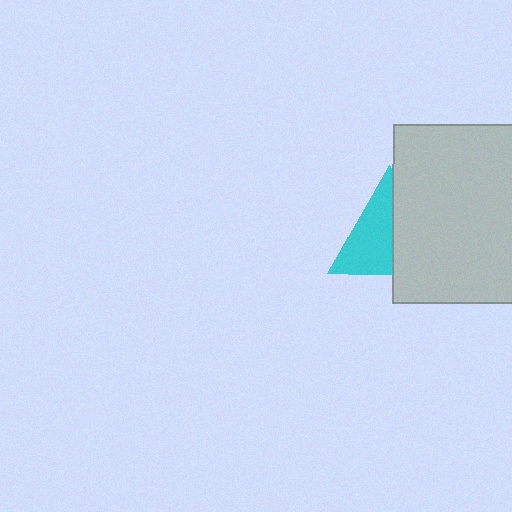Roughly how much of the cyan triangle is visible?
About half of it is visible (roughly 53%).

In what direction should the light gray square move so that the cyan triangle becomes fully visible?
The light gray square should move right. That is the shortest direction to clear the overlap and leave the cyan triangle fully visible.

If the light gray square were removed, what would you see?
You would see the complete cyan triangle.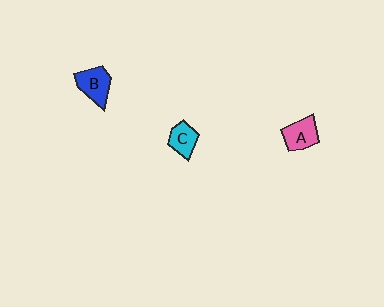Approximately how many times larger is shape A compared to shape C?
Approximately 1.2 times.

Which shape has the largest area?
Shape B (blue).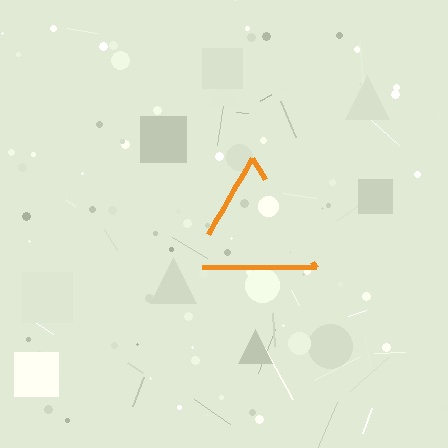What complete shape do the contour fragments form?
The contour fragments form a triangle.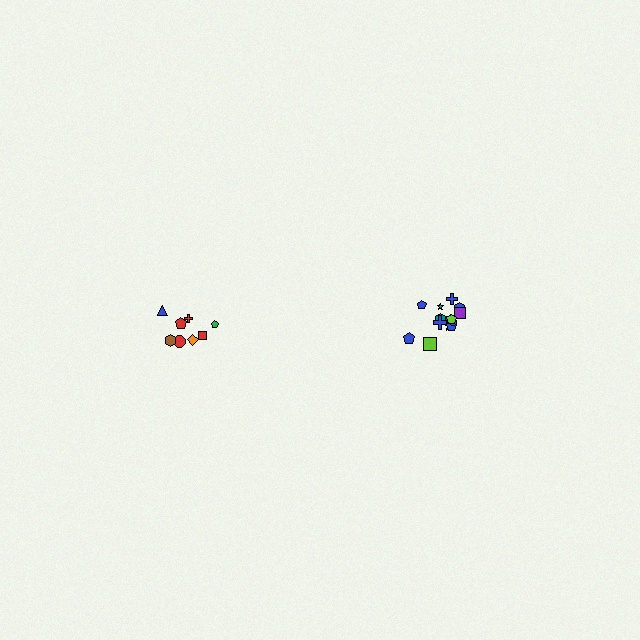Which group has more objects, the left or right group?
The right group.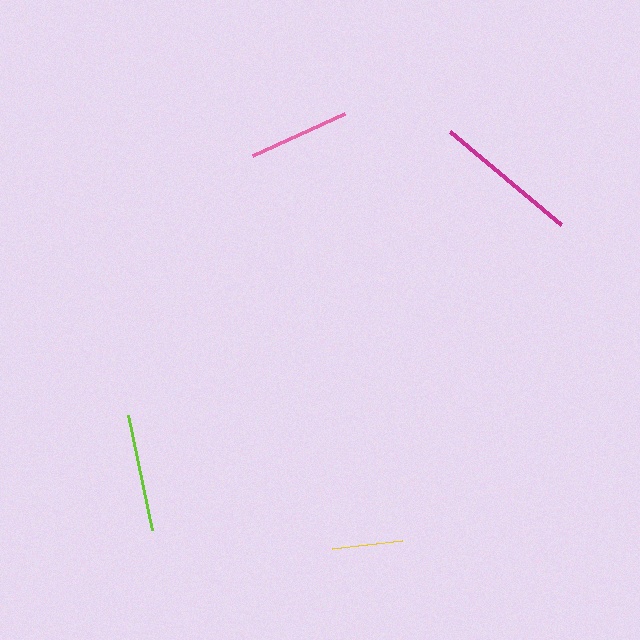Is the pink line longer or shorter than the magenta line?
The magenta line is longer than the pink line.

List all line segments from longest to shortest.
From longest to shortest: magenta, lime, pink, yellow.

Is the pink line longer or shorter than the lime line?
The lime line is longer than the pink line.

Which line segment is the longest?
The magenta line is the longest at approximately 145 pixels.